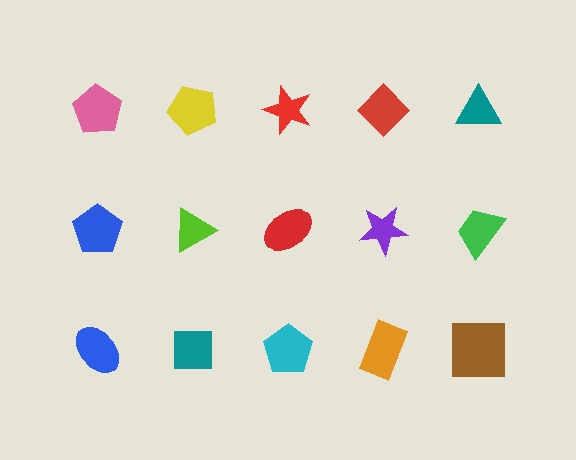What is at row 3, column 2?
A teal square.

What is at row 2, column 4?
A purple star.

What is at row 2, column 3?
A red ellipse.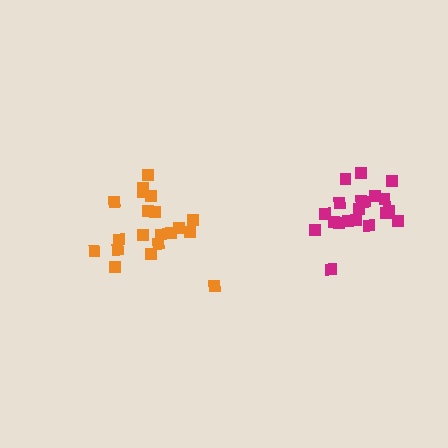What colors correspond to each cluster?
The clusters are colored: orange, magenta.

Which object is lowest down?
The orange cluster is bottommost.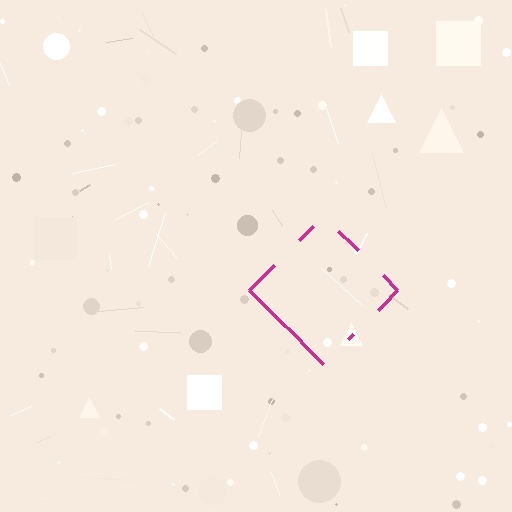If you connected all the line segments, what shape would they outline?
They would outline a diamond.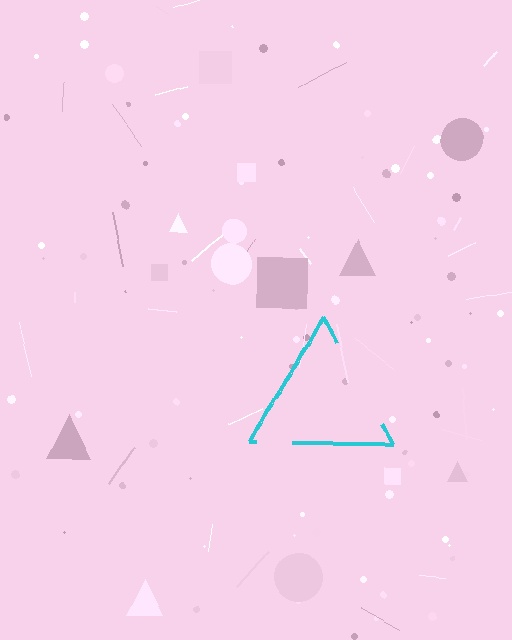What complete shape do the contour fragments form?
The contour fragments form a triangle.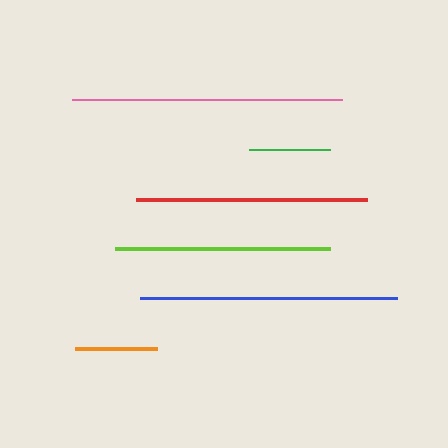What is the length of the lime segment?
The lime segment is approximately 215 pixels long.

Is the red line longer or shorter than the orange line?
The red line is longer than the orange line.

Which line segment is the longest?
The pink line is the longest at approximately 270 pixels.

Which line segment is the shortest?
The green line is the shortest at approximately 81 pixels.